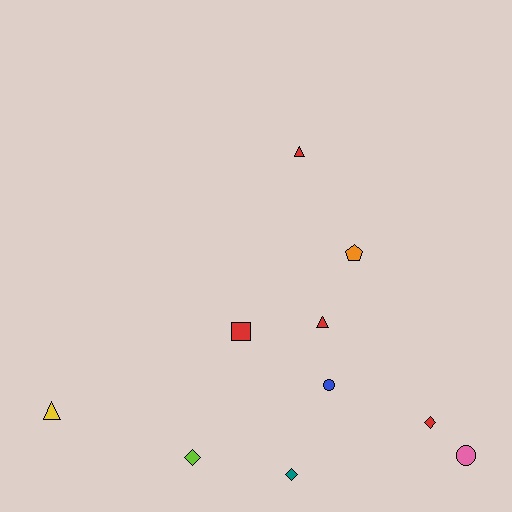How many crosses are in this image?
There are no crosses.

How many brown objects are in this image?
There are no brown objects.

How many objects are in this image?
There are 10 objects.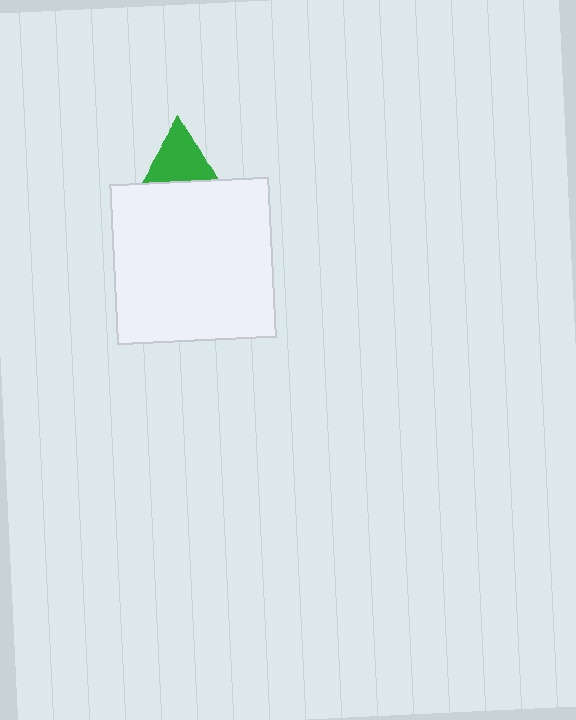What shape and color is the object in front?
The object in front is a white square.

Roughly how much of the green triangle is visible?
A small part of it is visible (roughly 33%).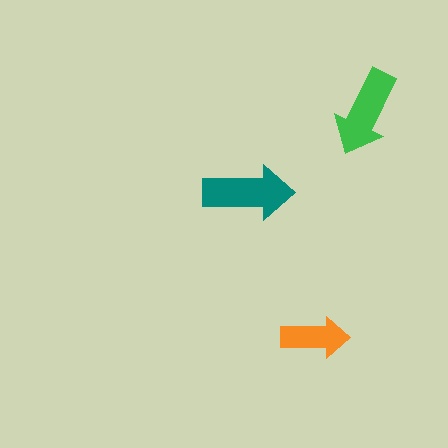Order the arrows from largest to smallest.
the teal one, the green one, the orange one.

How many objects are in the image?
There are 3 objects in the image.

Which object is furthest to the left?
The teal arrow is leftmost.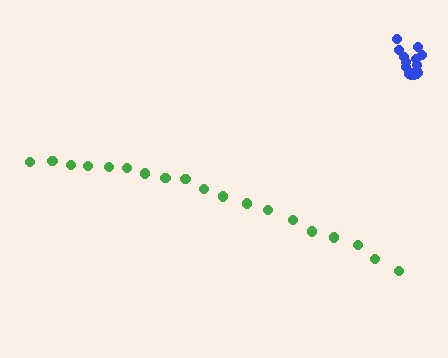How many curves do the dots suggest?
There are 2 distinct paths.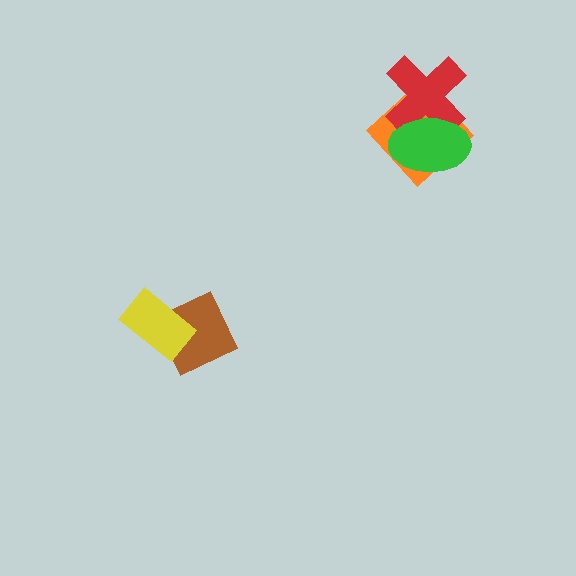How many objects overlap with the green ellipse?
2 objects overlap with the green ellipse.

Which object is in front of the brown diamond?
The yellow rectangle is in front of the brown diamond.